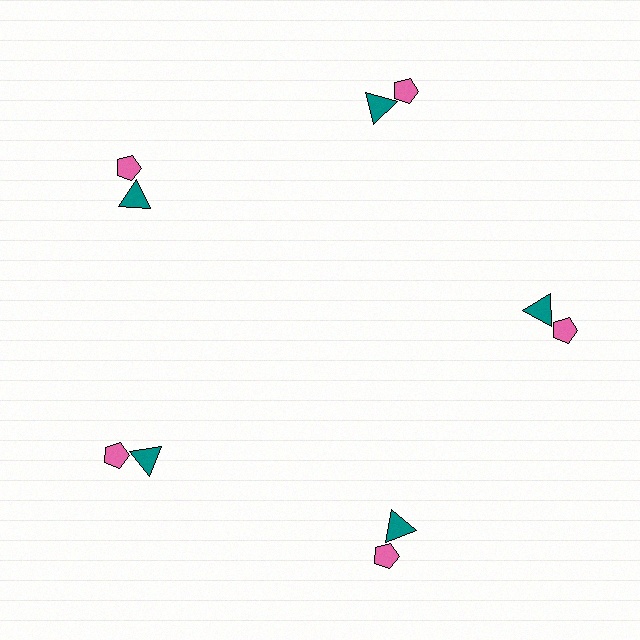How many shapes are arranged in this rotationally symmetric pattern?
There are 10 shapes, arranged in 5 groups of 2.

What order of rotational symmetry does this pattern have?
This pattern has 5-fold rotational symmetry.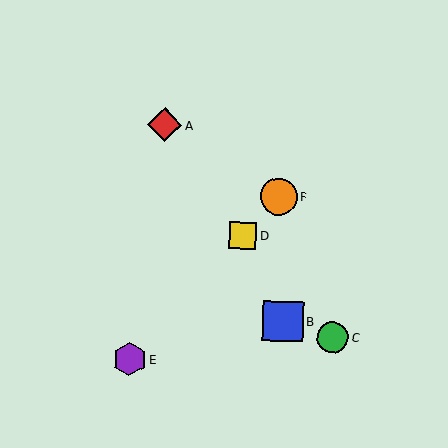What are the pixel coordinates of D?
Object D is at (243, 236).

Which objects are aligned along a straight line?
Objects D, E, F are aligned along a straight line.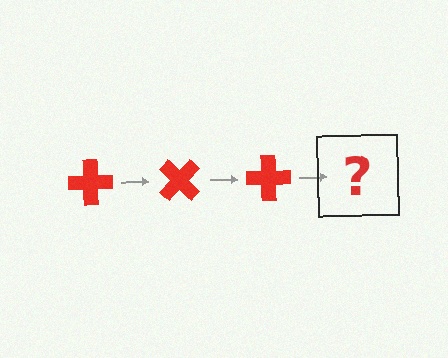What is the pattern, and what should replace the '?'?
The pattern is that the cross rotates 45 degrees each step. The '?' should be a red cross rotated 135 degrees.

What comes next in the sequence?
The next element should be a red cross rotated 135 degrees.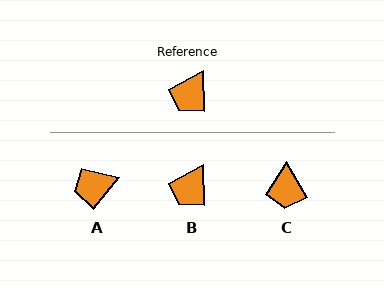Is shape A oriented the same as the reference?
No, it is off by about 41 degrees.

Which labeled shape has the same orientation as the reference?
B.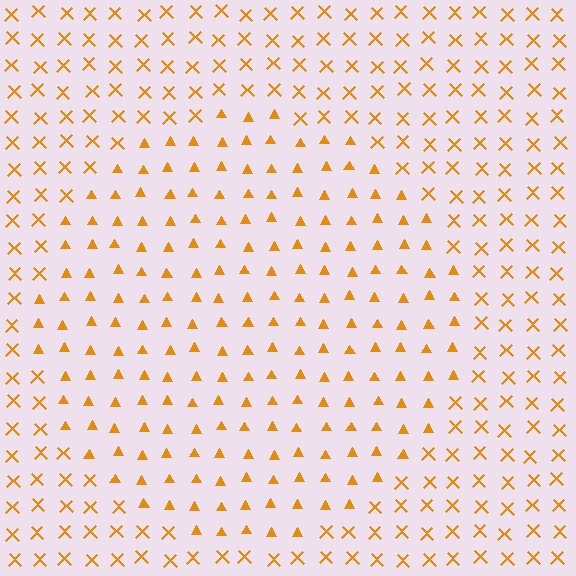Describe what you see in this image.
The image is filled with small orange elements arranged in a uniform grid. A circle-shaped region contains triangles, while the surrounding area contains X marks. The boundary is defined purely by the change in element shape.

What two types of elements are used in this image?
The image uses triangles inside the circle region and X marks outside it.